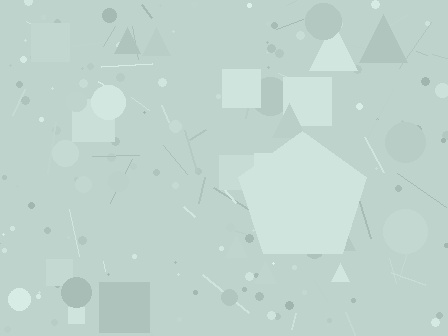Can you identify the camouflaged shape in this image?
The camouflaged shape is a pentagon.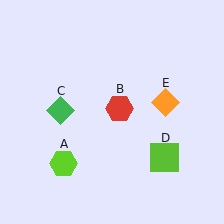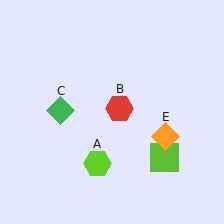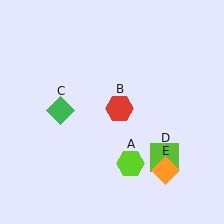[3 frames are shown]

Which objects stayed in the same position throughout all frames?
Red hexagon (object B) and green diamond (object C) and lime square (object D) remained stationary.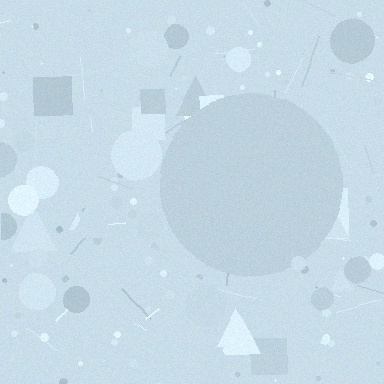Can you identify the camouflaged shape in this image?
The camouflaged shape is a circle.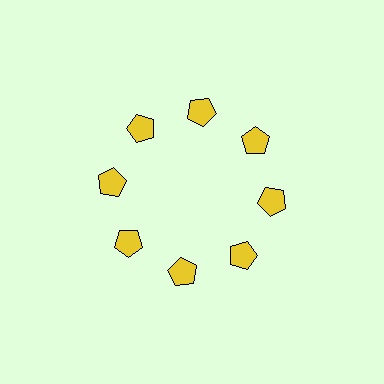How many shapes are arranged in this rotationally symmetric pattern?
There are 8 shapes, arranged in 8 groups of 1.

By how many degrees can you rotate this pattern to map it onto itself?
The pattern maps onto itself every 45 degrees of rotation.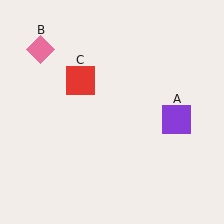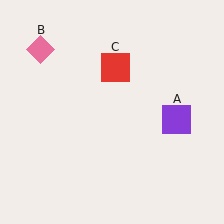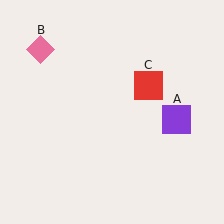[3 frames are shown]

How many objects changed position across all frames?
1 object changed position: red square (object C).